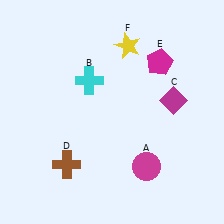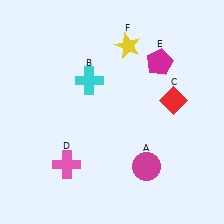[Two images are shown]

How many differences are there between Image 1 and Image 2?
There are 2 differences between the two images.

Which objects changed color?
C changed from magenta to red. D changed from brown to pink.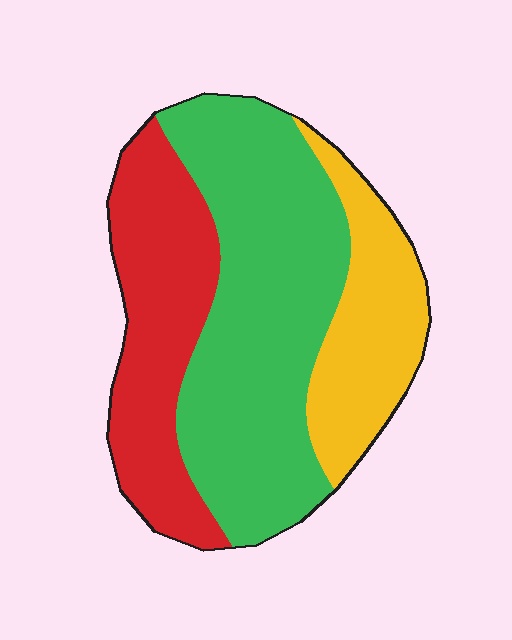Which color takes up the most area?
Green, at roughly 50%.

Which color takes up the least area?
Yellow, at roughly 20%.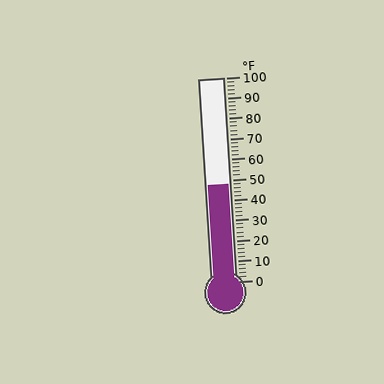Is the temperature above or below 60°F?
The temperature is below 60°F.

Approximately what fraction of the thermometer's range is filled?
The thermometer is filled to approximately 50% of its range.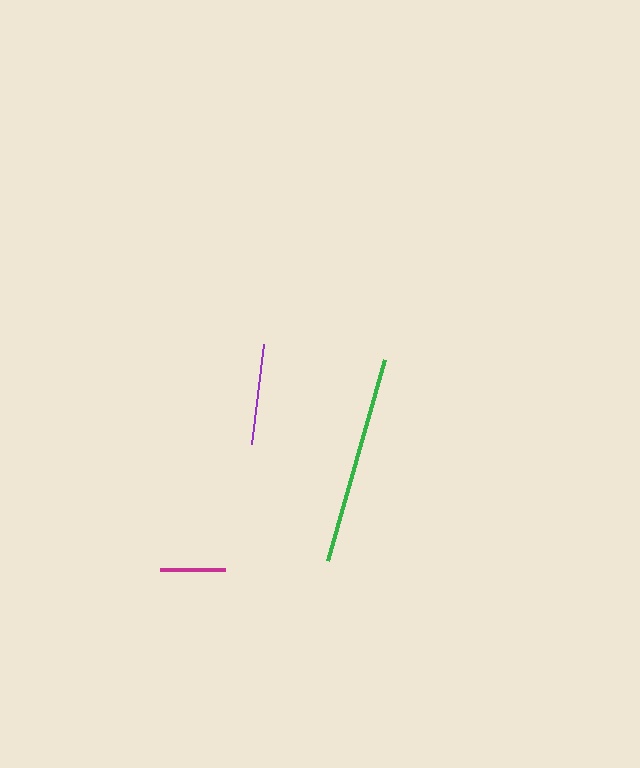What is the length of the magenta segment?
The magenta segment is approximately 65 pixels long.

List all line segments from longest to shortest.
From longest to shortest: green, purple, magenta.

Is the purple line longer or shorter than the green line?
The green line is longer than the purple line.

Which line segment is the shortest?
The magenta line is the shortest at approximately 65 pixels.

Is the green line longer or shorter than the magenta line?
The green line is longer than the magenta line.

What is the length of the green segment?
The green segment is approximately 210 pixels long.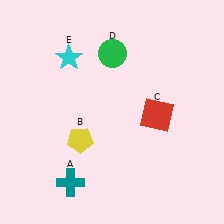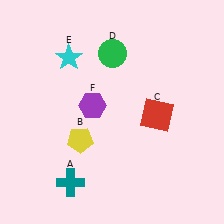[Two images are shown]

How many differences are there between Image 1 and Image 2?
There is 1 difference between the two images.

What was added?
A purple hexagon (F) was added in Image 2.